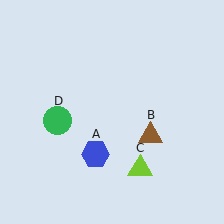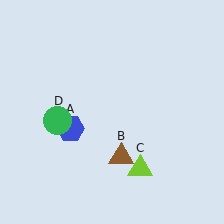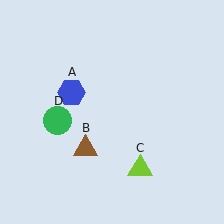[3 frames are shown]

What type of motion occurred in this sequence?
The blue hexagon (object A), brown triangle (object B) rotated clockwise around the center of the scene.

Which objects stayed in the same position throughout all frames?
Lime triangle (object C) and green circle (object D) remained stationary.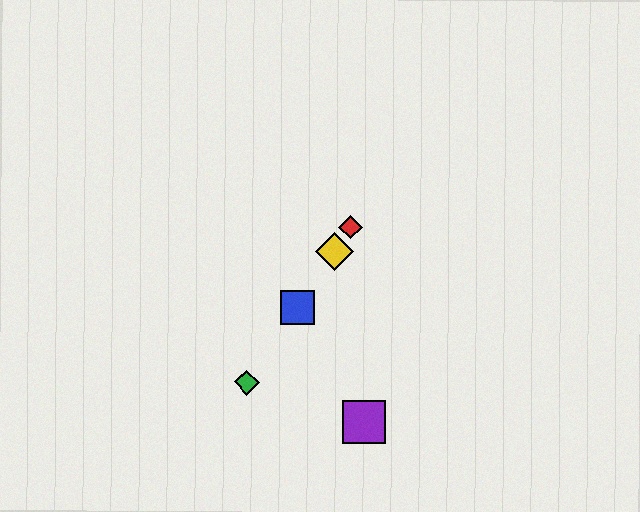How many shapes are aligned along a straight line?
4 shapes (the red diamond, the blue square, the green diamond, the yellow diamond) are aligned along a straight line.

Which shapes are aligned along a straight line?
The red diamond, the blue square, the green diamond, the yellow diamond are aligned along a straight line.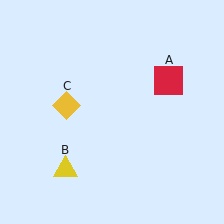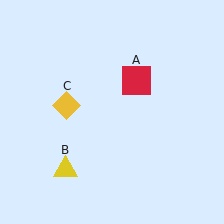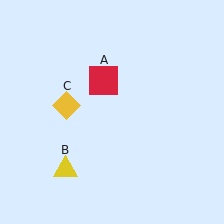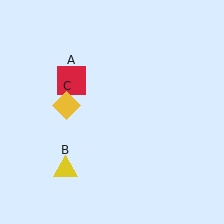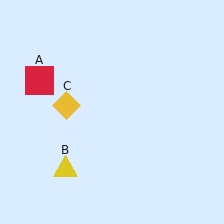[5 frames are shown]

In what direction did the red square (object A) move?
The red square (object A) moved left.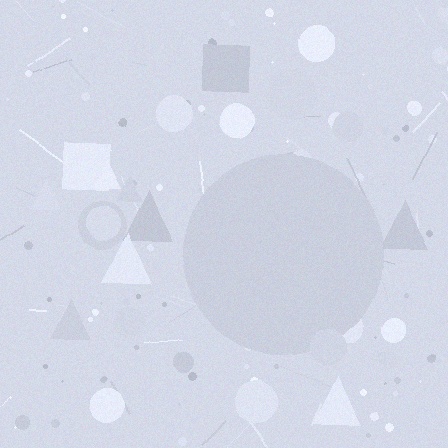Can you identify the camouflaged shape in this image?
The camouflaged shape is a circle.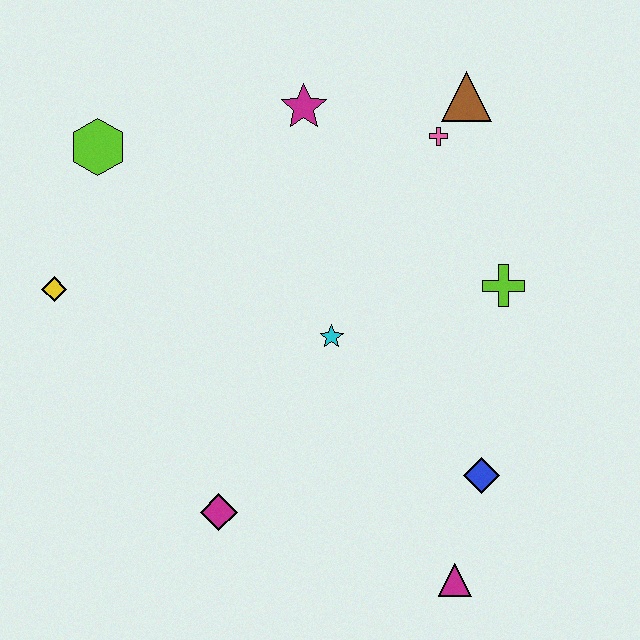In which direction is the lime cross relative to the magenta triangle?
The lime cross is above the magenta triangle.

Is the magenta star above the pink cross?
Yes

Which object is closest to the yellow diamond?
The lime hexagon is closest to the yellow diamond.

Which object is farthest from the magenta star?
The magenta triangle is farthest from the magenta star.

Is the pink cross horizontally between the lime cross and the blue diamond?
No